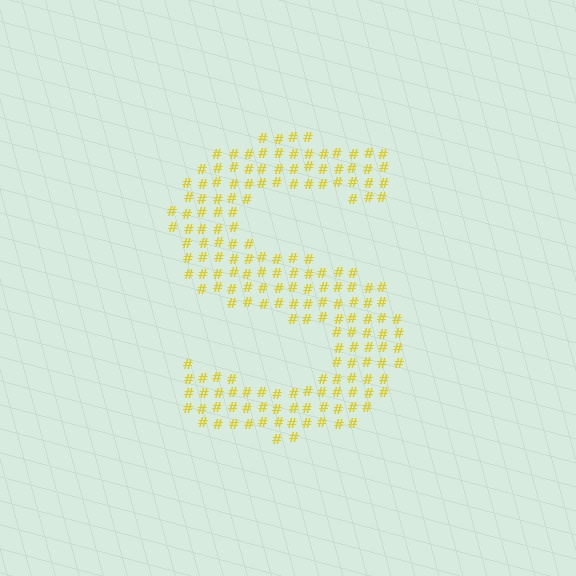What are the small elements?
The small elements are hash symbols.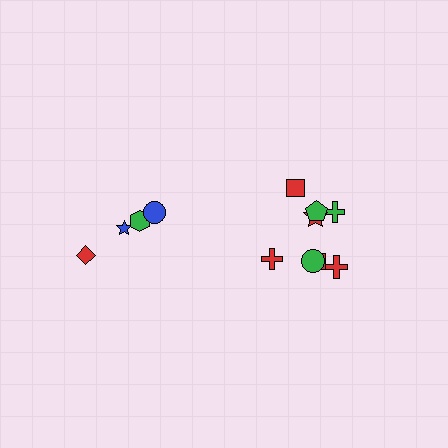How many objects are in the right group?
There are 8 objects.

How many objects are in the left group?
There are 4 objects.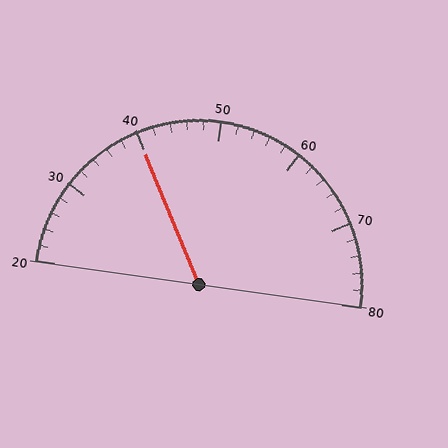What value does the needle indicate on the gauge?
The needle indicates approximately 40.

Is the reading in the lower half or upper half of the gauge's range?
The reading is in the lower half of the range (20 to 80).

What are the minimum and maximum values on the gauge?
The gauge ranges from 20 to 80.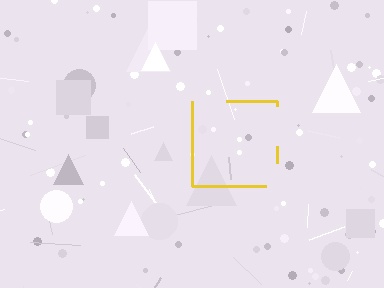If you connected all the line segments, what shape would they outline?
They would outline a square.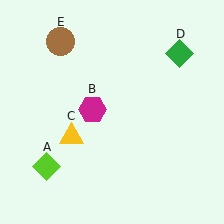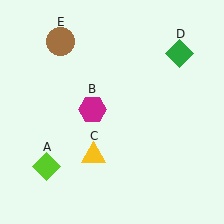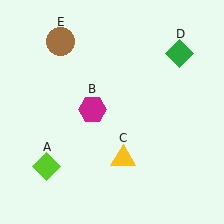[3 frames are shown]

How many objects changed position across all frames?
1 object changed position: yellow triangle (object C).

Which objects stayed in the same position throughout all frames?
Lime diamond (object A) and magenta hexagon (object B) and green diamond (object D) and brown circle (object E) remained stationary.